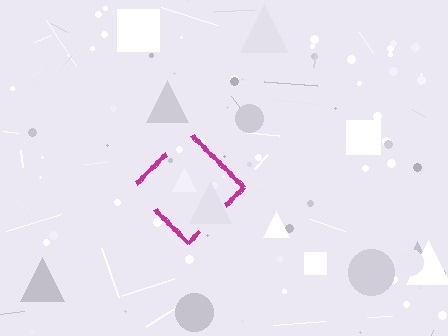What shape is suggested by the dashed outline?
The dashed outline suggests a diamond.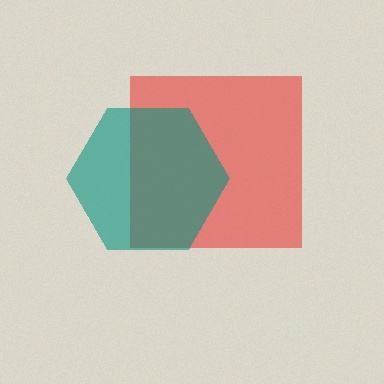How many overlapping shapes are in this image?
There are 2 overlapping shapes in the image.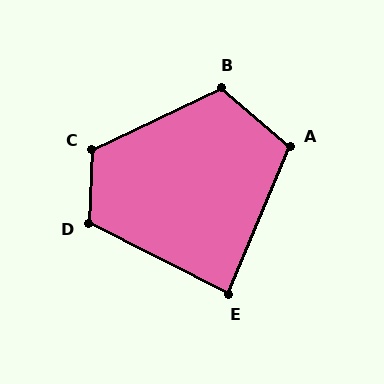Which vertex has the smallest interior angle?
E, at approximately 86 degrees.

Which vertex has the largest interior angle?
C, at approximately 119 degrees.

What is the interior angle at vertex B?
Approximately 114 degrees (obtuse).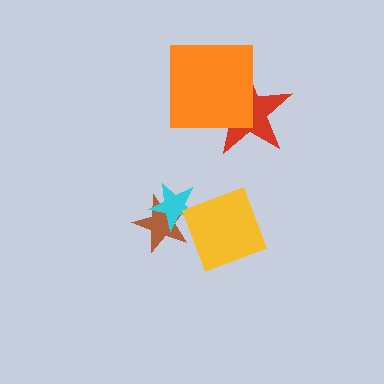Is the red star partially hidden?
Yes, it is partially covered by another shape.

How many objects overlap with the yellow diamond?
2 objects overlap with the yellow diamond.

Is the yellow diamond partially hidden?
No, no other shape covers it.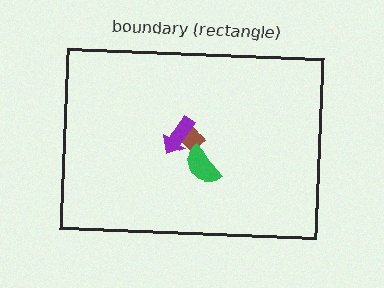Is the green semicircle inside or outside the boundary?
Inside.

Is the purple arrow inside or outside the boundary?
Inside.